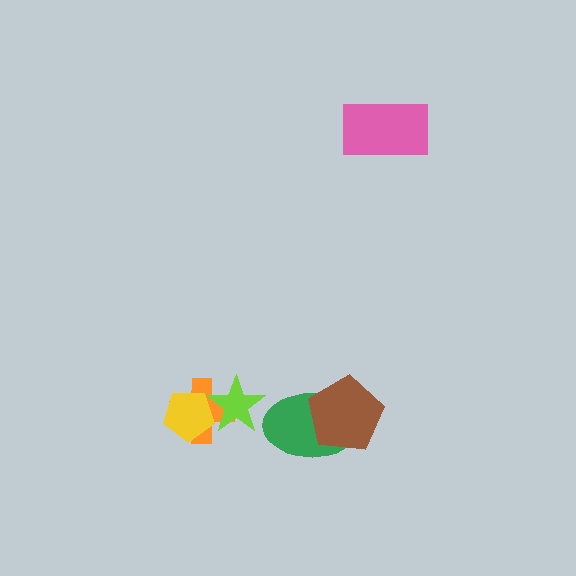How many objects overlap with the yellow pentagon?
2 objects overlap with the yellow pentagon.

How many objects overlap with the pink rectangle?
0 objects overlap with the pink rectangle.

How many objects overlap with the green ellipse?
1 object overlaps with the green ellipse.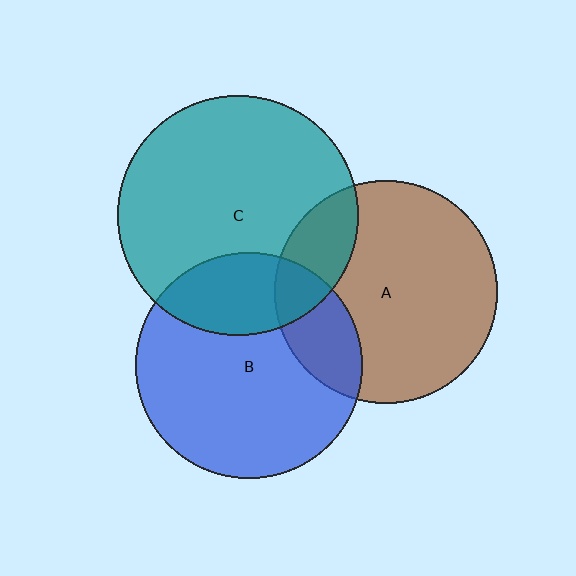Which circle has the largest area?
Circle C (teal).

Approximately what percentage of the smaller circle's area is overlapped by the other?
Approximately 25%.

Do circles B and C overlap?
Yes.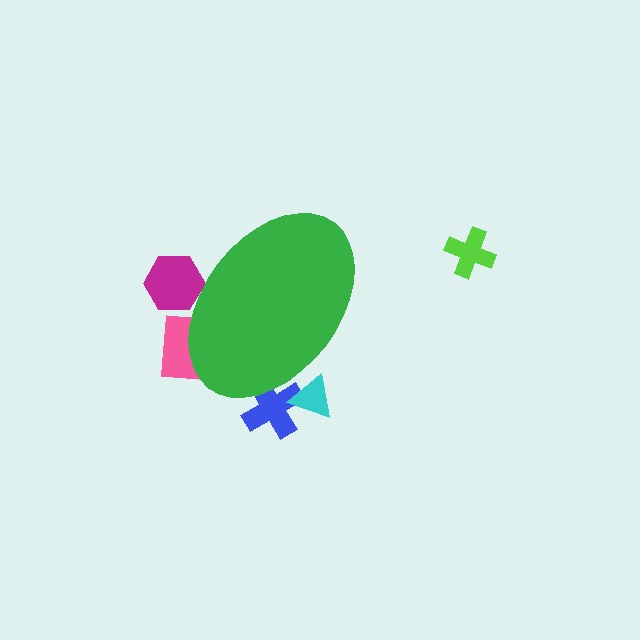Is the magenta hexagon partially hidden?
Yes, the magenta hexagon is partially hidden behind the green ellipse.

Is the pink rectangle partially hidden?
Yes, the pink rectangle is partially hidden behind the green ellipse.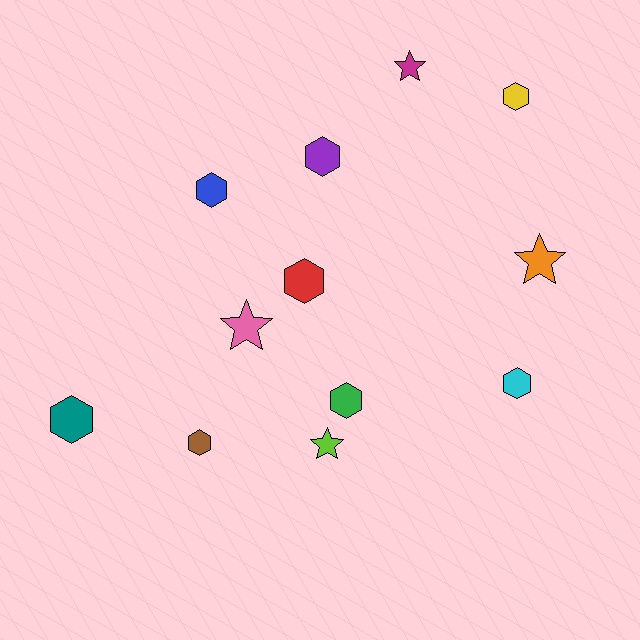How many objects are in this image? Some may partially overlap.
There are 12 objects.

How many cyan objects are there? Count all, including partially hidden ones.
There is 1 cyan object.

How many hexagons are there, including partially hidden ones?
There are 8 hexagons.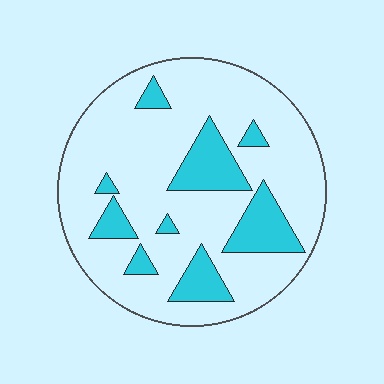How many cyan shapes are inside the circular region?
9.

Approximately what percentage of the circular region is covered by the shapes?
Approximately 20%.